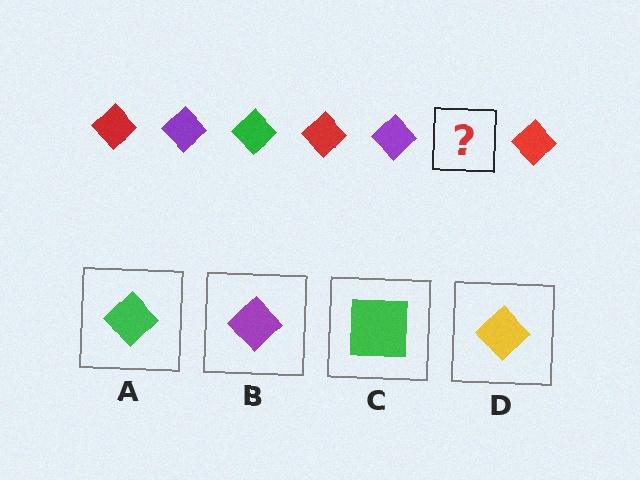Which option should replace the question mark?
Option A.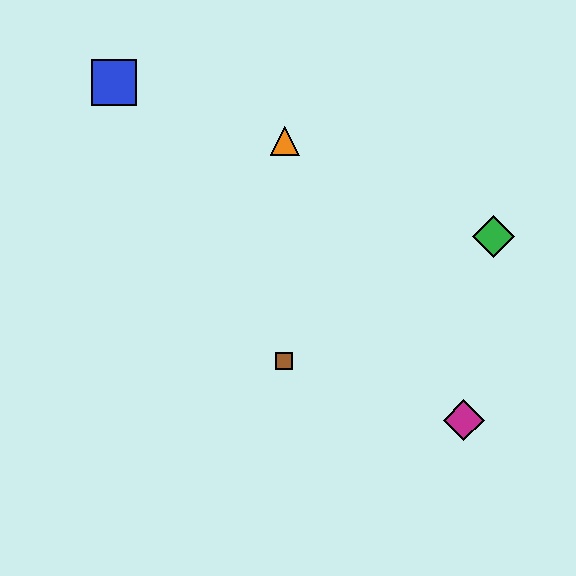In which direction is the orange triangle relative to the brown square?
The orange triangle is above the brown square.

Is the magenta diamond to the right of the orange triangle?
Yes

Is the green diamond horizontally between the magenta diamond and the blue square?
No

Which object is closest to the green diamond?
The magenta diamond is closest to the green diamond.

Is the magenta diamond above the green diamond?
No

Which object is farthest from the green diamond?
The blue square is farthest from the green diamond.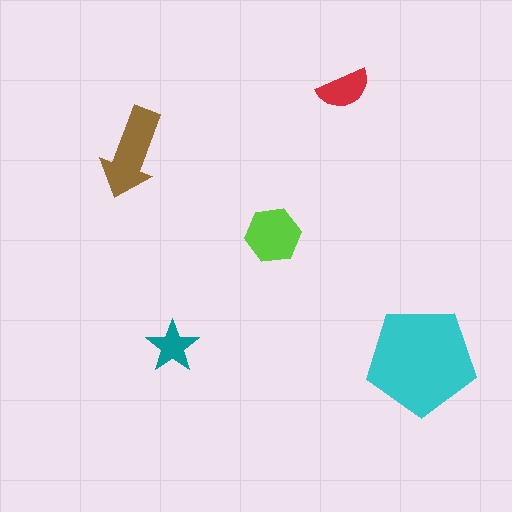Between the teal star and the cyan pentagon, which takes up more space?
The cyan pentagon.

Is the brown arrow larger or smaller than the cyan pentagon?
Smaller.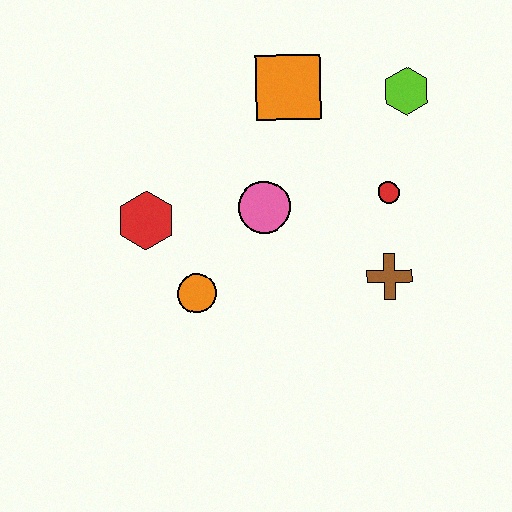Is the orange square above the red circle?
Yes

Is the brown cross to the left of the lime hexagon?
Yes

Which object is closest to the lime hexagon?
The red circle is closest to the lime hexagon.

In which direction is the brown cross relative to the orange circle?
The brown cross is to the right of the orange circle.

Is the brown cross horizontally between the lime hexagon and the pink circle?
Yes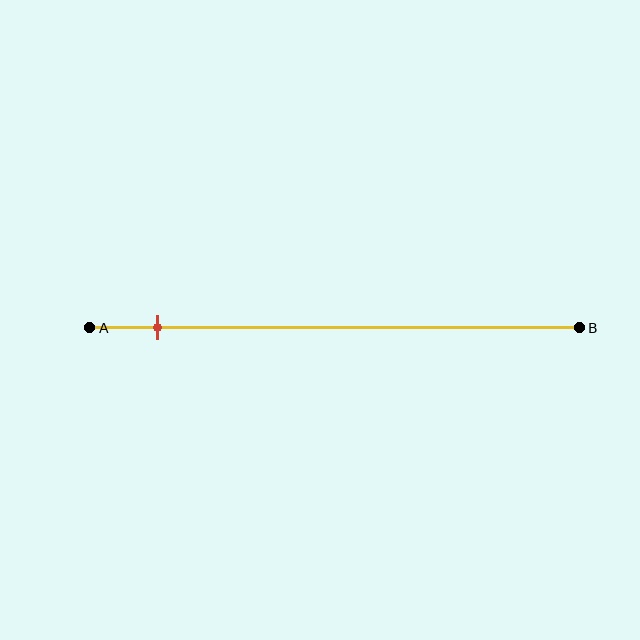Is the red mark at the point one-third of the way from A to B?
No, the mark is at about 15% from A, not at the 33% one-third point.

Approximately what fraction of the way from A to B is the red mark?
The red mark is approximately 15% of the way from A to B.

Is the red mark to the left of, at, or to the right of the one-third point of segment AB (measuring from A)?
The red mark is to the left of the one-third point of segment AB.